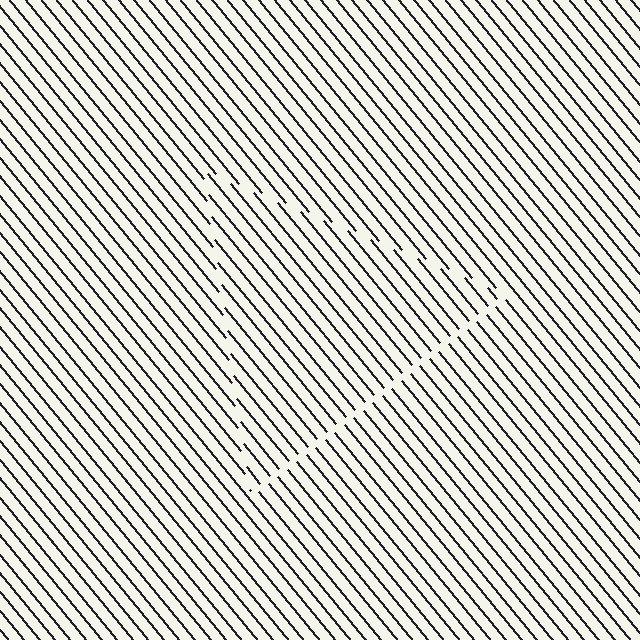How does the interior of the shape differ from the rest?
The interior of the shape contains the same grating, shifted by half a period — the contour is defined by the phase discontinuity where line-ends from the inner and outer gratings abut.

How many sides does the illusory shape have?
3 sides — the line-ends trace a triangle.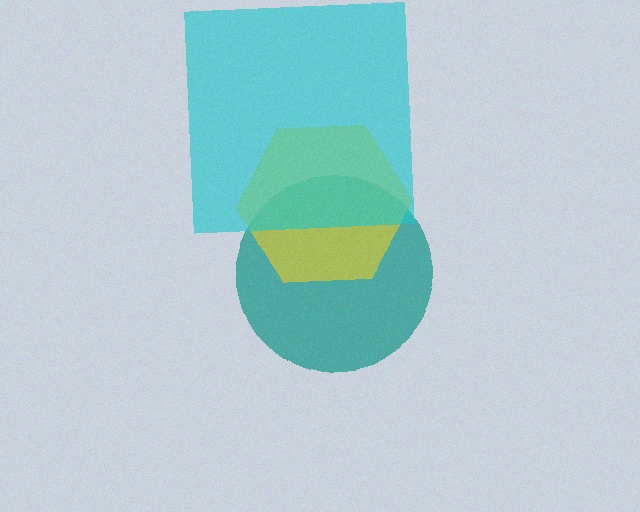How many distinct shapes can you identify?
There are 3 distinct shapes: a teal circle, a yellow hexagon, a cyan square.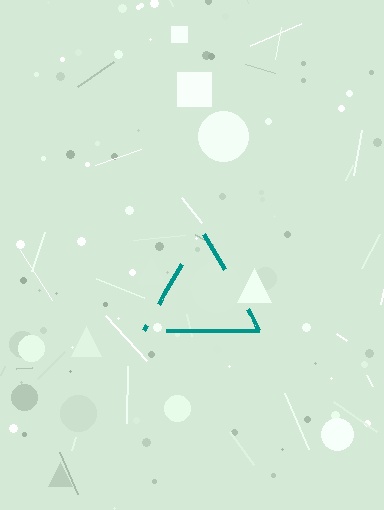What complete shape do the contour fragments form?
The contour fragments form a triangle.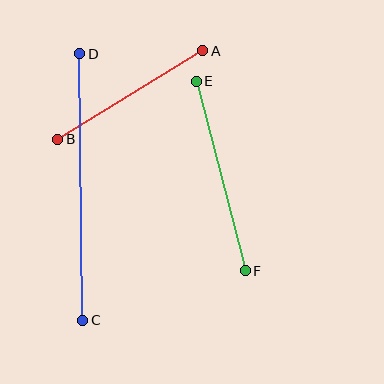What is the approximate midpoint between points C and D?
The midpoint is at approximately (81, 188) pixels.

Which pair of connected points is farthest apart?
Points C and D are farthest apart.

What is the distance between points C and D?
The distance is approximately 267 pixels.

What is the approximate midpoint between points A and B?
The midpoint is at approximately (130, 95) pixels.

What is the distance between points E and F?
The distance is approximately 195 pixels.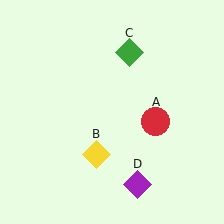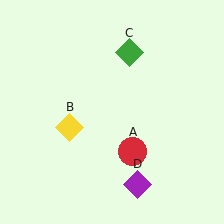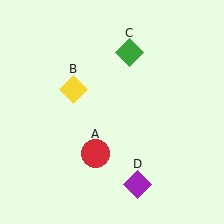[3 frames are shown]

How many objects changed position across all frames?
2 objects changed position: red circle (object A), yellow diamond (object B).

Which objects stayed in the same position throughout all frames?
Green diamond (object C) and purple diamond (object D) remained stationary.